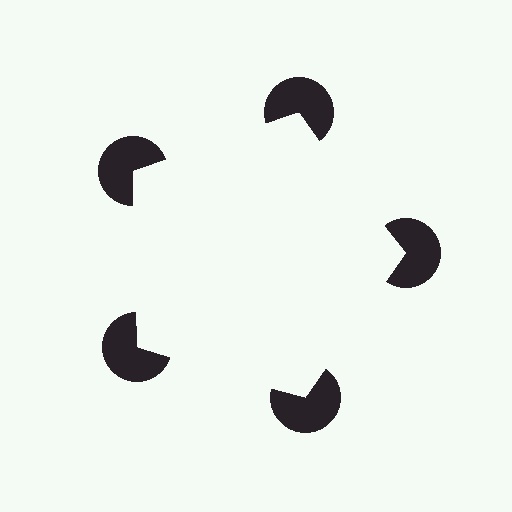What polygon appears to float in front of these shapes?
An illusory pentagon — its edges are inferred from the aligned wedge cuts in the pac-man discs, not physically drawn.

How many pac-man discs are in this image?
There are 5 — one at each vertex of the illusory pentagon.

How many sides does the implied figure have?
5 sides.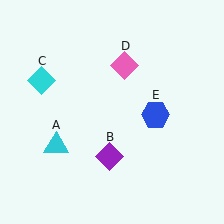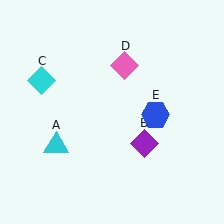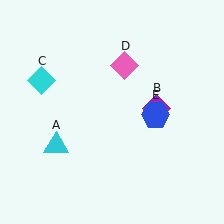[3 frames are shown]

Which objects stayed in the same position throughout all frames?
Cyan triangle (object A) and cyan diamond (object C) and pink diamond (object D) and blue hexagon (object E) remained stationary.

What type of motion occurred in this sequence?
The purple diamond (object B) rotated counterclockwise around the center of the scene.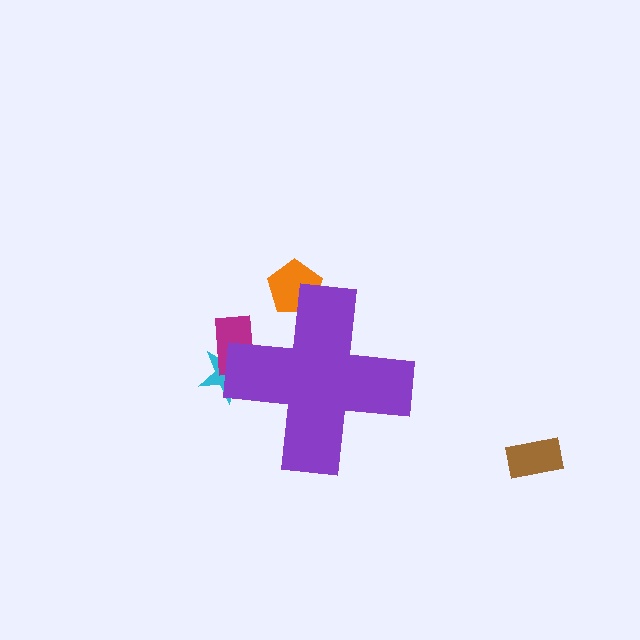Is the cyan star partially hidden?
Yes, the cyan star is partially hidden behind the purple cross.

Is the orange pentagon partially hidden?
Yes, the orange pentagon is partially hidden behind the purple cross.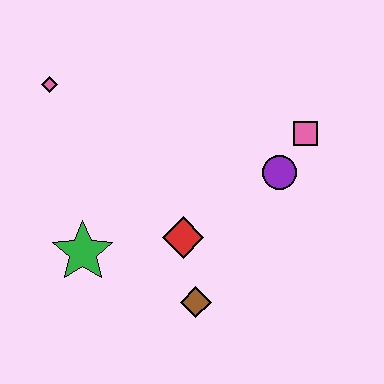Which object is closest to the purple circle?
The pink square is closest to the purple circle.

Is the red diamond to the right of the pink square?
No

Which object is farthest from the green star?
The pink square is farthest from the green star.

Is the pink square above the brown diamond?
Yes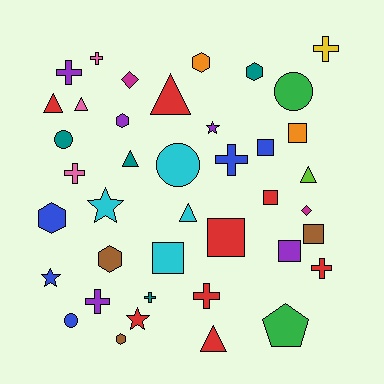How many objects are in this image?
There are 40 objects.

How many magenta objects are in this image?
There are 2 magenta objects.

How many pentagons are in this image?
There is 1 pentagon.